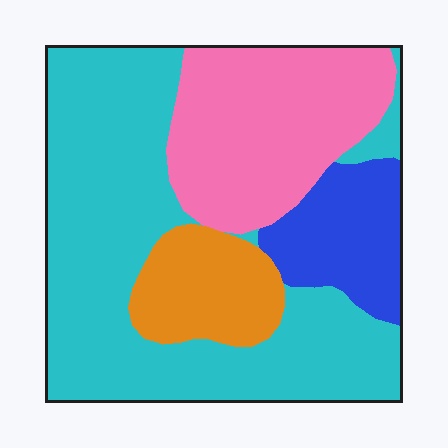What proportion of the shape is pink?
Pink takes up between a quarter and a half of the shape.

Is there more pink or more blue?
Pink.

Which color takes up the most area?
Cyan, at roughly 50%.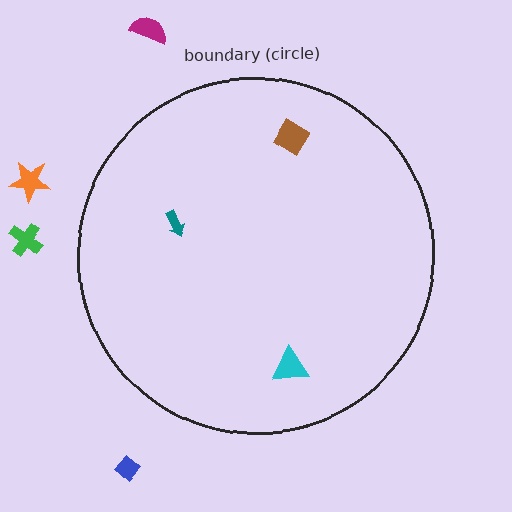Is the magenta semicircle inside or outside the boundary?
Outside.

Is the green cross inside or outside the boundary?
Outside.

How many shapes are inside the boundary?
3 inside, 4 outside.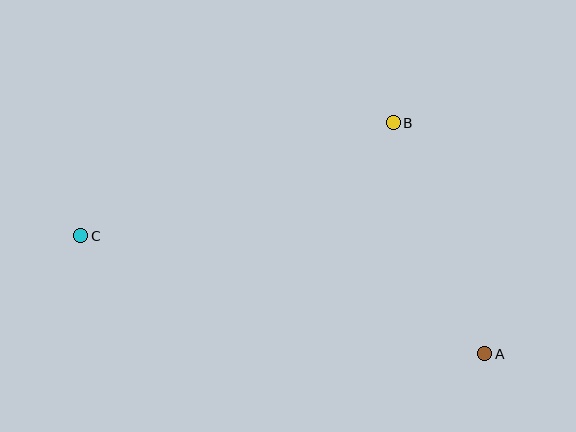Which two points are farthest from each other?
Points A and C are farthest from each other.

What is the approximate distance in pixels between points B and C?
The distance between B and C is approximately 332 pixels.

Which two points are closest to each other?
Points A and B are closest to each other.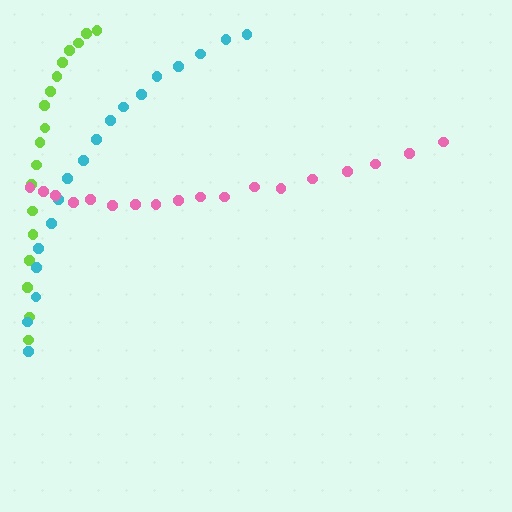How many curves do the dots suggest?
There are 3 distinct paths.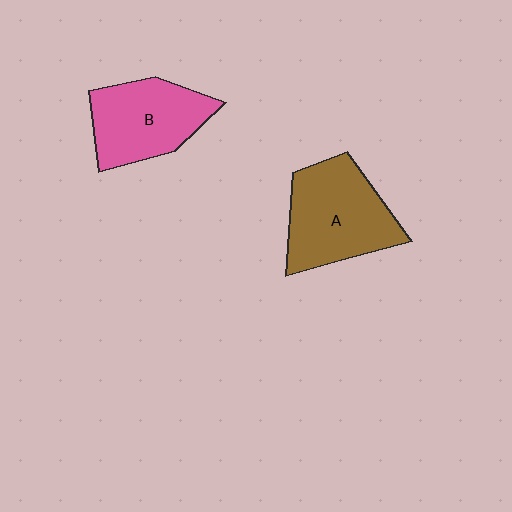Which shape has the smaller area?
Shape B (pink).